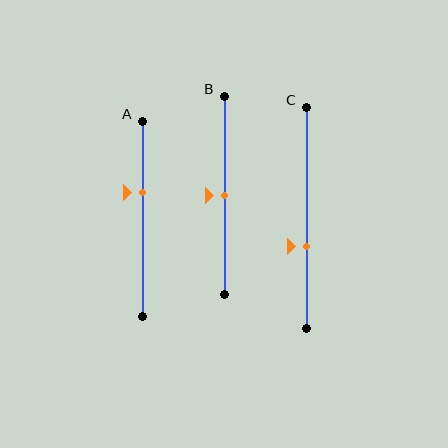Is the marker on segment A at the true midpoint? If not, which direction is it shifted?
No, the marker on segment A is shifted upward by about 13% of the segment length.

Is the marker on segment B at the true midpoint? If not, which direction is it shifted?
Yes, the marker on segment B is at the true midpoint.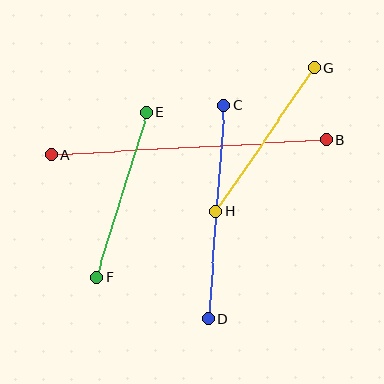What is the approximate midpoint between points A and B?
The midpoint is at approximately (188, 147) pixels.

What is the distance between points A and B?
The distance is approximately 276 pixels.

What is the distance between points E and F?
The distance is approximately 172 pixels.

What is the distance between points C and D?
The distance is approximately 214 pixels.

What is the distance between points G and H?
The distance is approximately 174 pixels.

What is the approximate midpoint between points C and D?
The midpoint is at approximately (216, 212) pixels.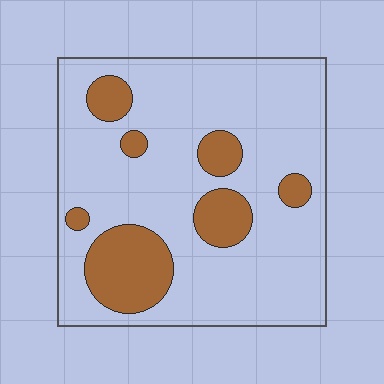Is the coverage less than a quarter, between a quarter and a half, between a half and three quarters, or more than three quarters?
Less than a quarter.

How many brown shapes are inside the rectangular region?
7.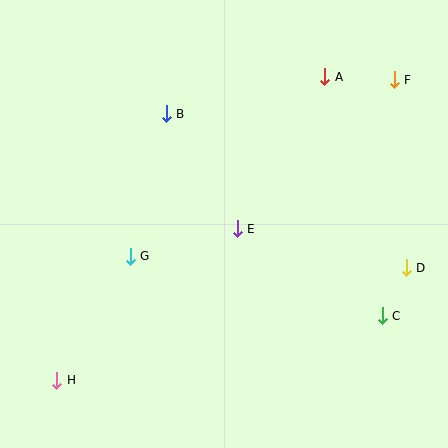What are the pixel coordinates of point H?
Point H is at (57, 380).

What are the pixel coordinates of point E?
Point E is at (237, 229).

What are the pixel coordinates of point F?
Point F is at (394, 80).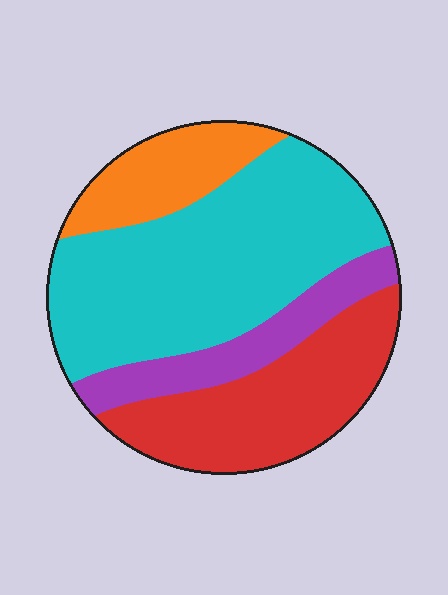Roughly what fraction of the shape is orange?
Orange takes up less than a quarter of the shape.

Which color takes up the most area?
Cyan, at roughly 45%.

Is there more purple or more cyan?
Cyan.